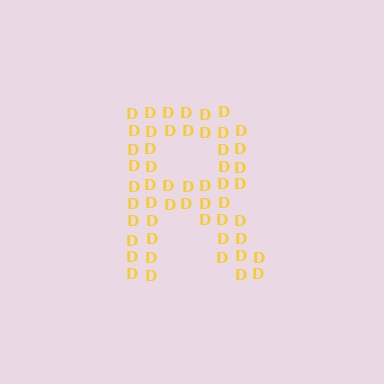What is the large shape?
The large shape is the letter R.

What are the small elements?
The small elements are letter D's.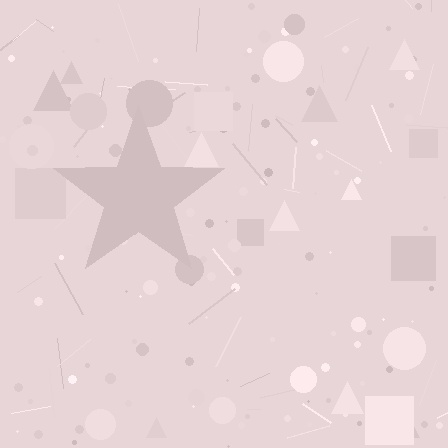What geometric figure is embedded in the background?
A star is embedded in the background.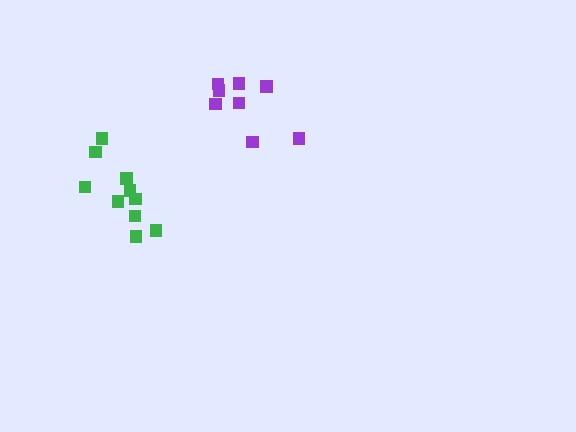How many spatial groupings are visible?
There are 2 spatial groupings.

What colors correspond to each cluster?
The clusters are colored: purple, green.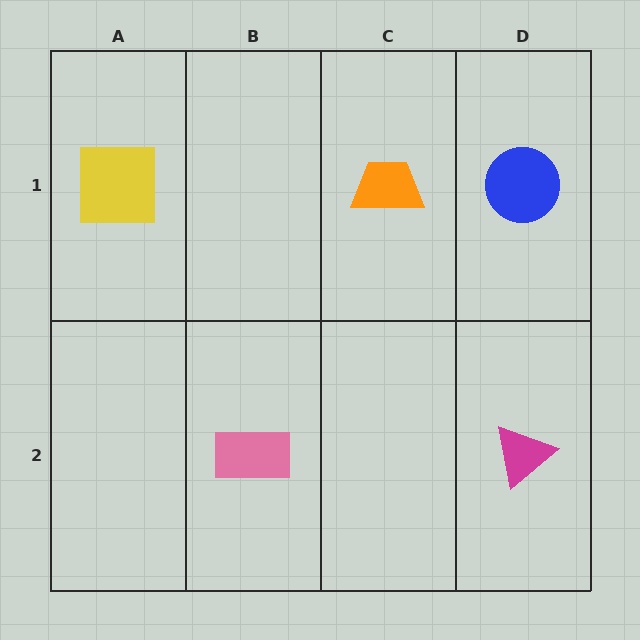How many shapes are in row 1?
3 shapes.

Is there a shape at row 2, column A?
No, that cell is empty.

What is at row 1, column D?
A blue circle.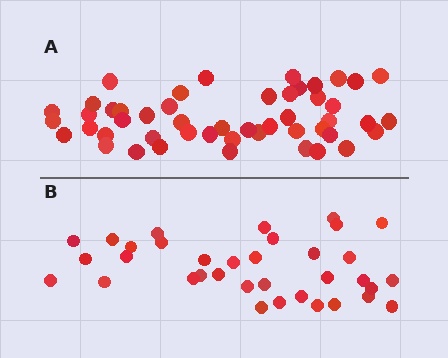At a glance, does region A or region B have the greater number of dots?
Region A (the top region) has more dots.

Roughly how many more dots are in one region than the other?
Region A has approximately 15 more dots than region B.